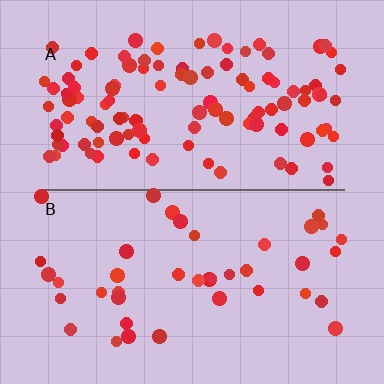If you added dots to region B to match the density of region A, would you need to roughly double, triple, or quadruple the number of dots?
Approximately triple.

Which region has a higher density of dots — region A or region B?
A (the top).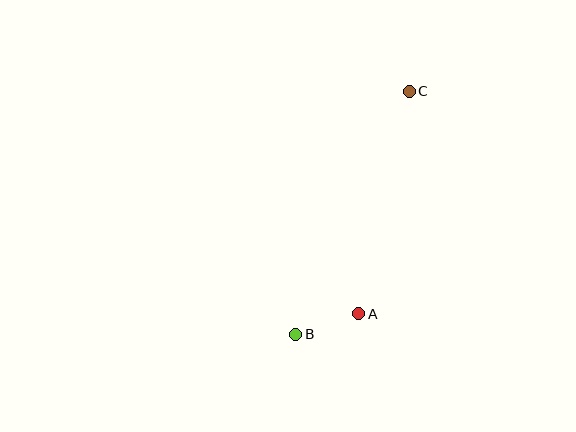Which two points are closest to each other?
Points A and B are closest to each other.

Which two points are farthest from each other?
Points B and C are farthest from each other.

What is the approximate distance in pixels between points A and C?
The distance between A and C is approximately 228 pixels.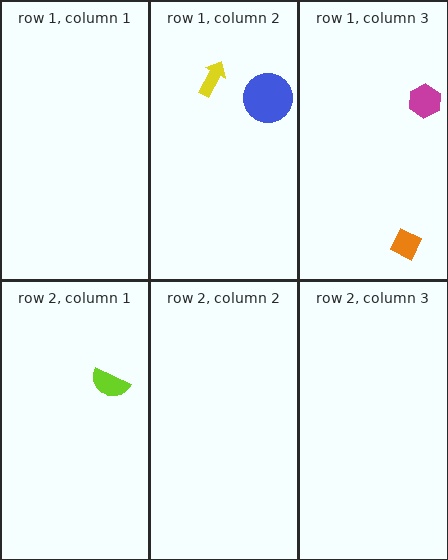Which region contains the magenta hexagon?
The row 1, column 3 region.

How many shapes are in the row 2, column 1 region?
1.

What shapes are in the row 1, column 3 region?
The orange diamond, the magenta hexagon.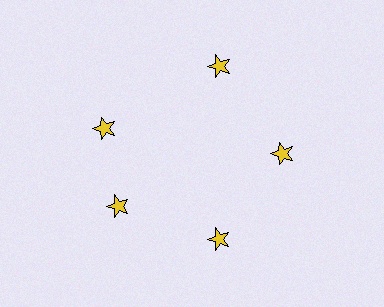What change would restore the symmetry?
The symmetry would be restored by rotating it back into even spacing with its neighbors so that all 5 stars sit at equal angles and equal distance from the center.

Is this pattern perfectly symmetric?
No. The 5 yellow stars are arranged in a ring, but one element near the 10 o'clock position is rotated out of alignment along the ring, breaking the 5-fold rotational symmetry.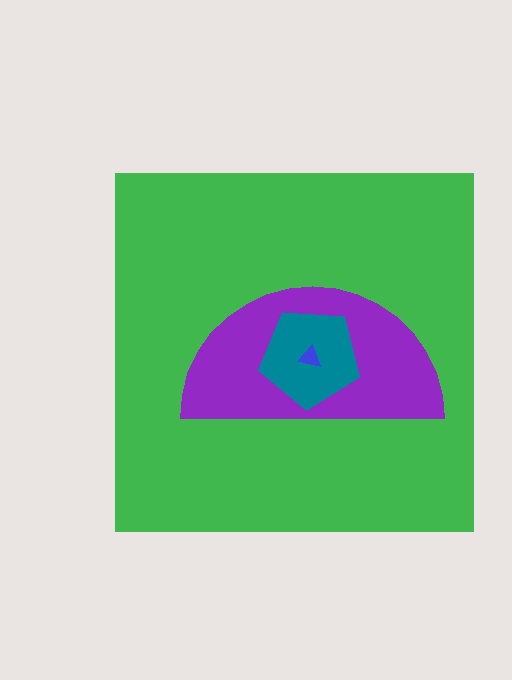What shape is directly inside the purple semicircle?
The teal pentagon.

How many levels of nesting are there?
4.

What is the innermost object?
The blue triangle.